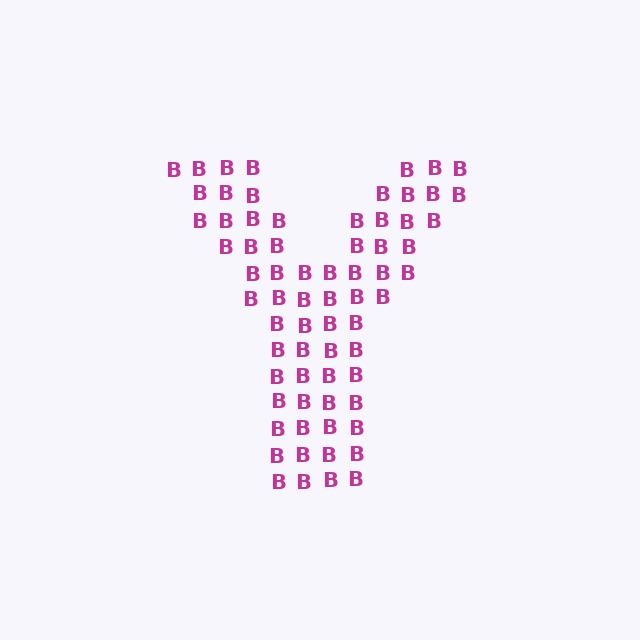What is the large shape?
The large shape is the letter Y.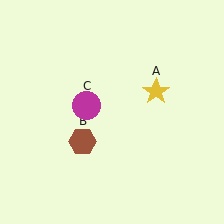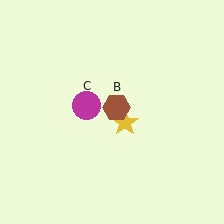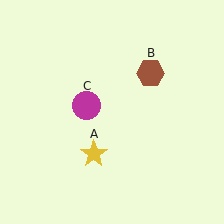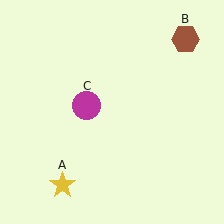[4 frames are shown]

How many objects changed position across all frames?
2 objects changed position: yellow star (object A), brown hexagon (object B).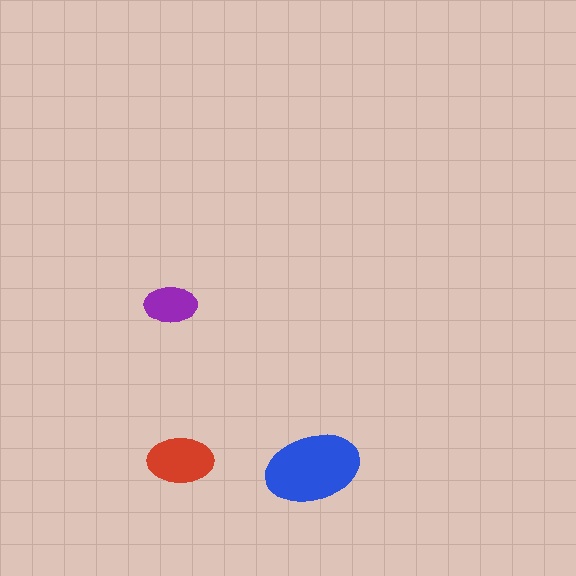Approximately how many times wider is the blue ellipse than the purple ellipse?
About 2 times wider.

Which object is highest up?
The purple ellipse is topmost.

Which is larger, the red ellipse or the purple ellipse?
The red one.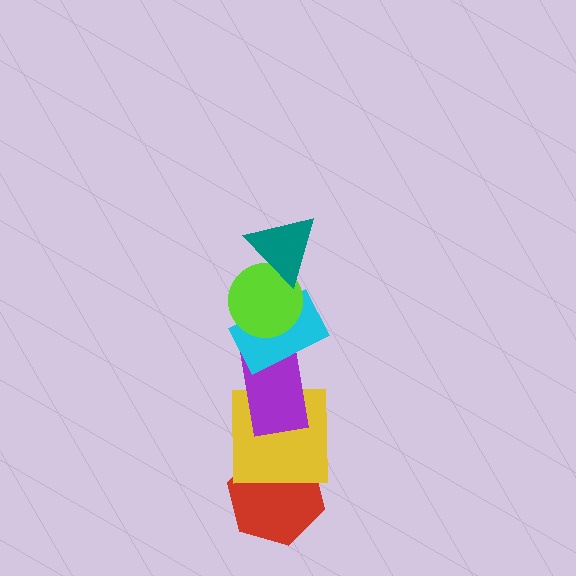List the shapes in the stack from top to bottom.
From top to bottom: the teal triangle, the lime circle, the cyan rectangle, the purple rectangle, the yellow square, the red hexagon.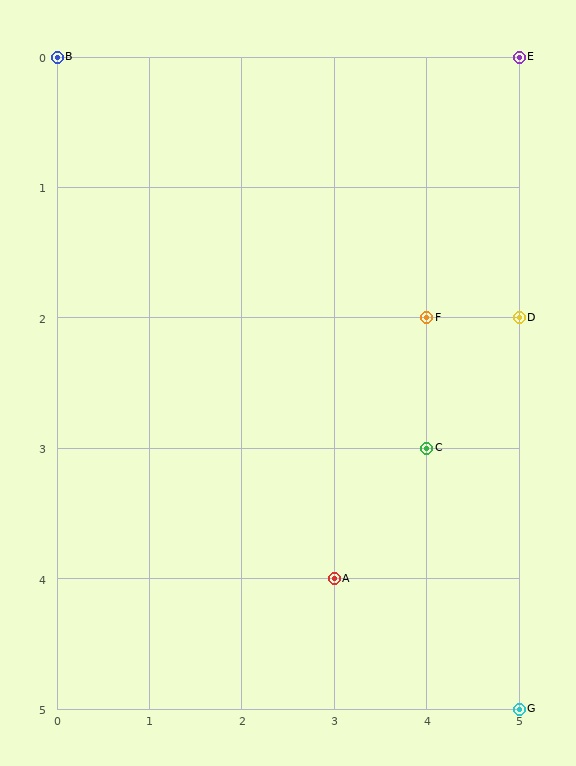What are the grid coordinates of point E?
Point E is at grid coordinates (5, 0).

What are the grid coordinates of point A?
Point A is at grid coordinates (3, 4).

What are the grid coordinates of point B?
Point B is at grid coordinates (0, 0).